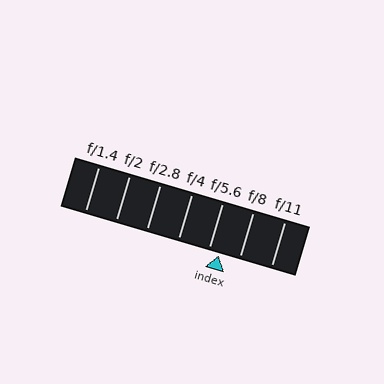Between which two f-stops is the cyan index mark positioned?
The index mark is between f/5.6 and f/8.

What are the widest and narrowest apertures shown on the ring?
The widest aperture shown is f/1.4 and the narrowest is f/11.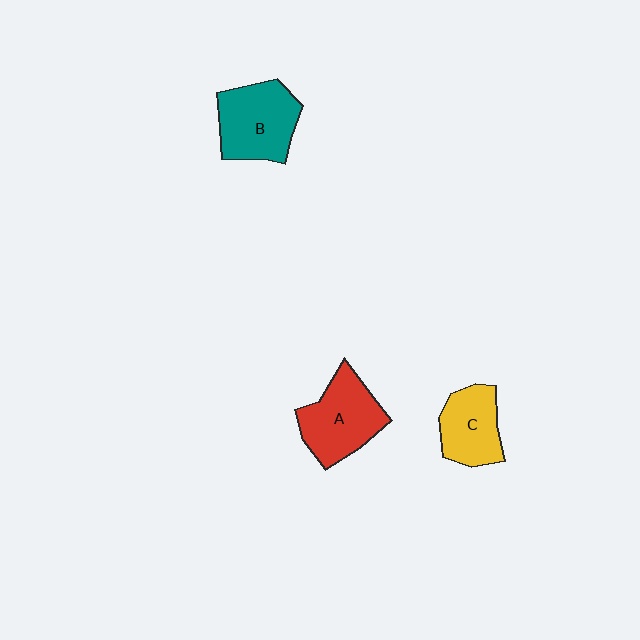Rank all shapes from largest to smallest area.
From largest to smallest: B (teal), A (red), C (yellow).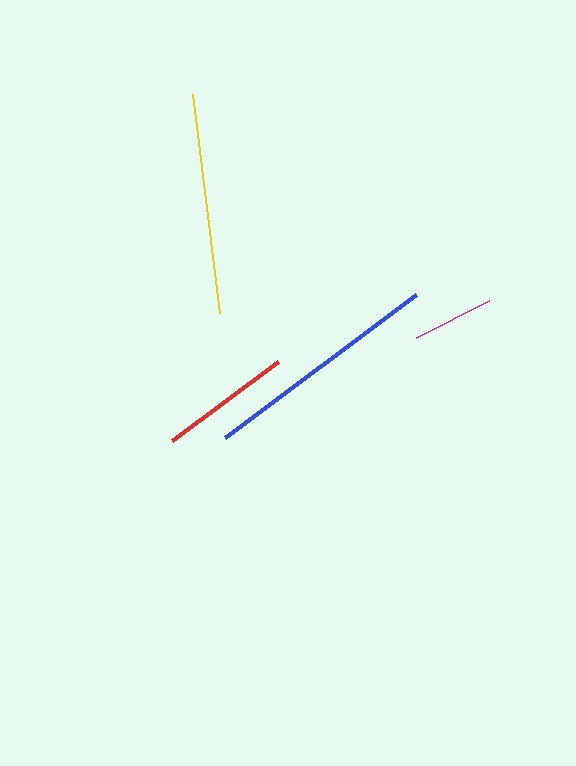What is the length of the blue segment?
The blue segment is approximately 239 pixels long.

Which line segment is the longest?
The blue line is the longest at approximately 239 pixels.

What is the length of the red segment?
The red segment is approximately 131 pixels long.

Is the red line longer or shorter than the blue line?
The blue line is longer than the red line.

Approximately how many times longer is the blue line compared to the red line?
The blue line is approximately 1.8 times the length of the red line.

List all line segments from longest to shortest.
From longest to shortest: blue, yellow, red, magenta.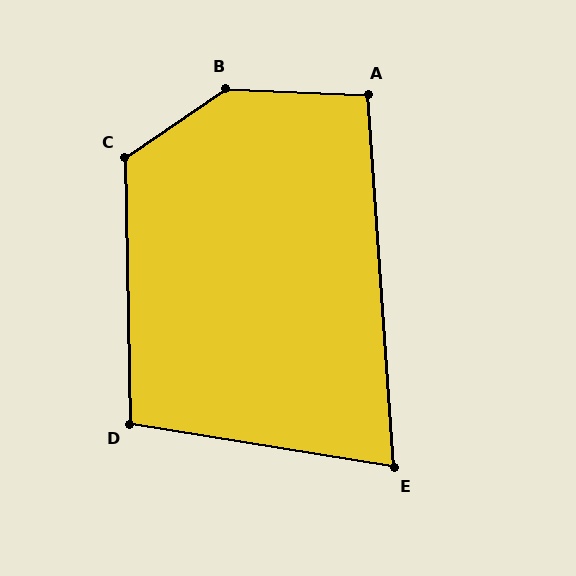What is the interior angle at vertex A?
Approximately 97 degrees (obtuse).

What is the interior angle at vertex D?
Approximately 100 degrees (obtuse).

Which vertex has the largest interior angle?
B, at approximately 143 degrees.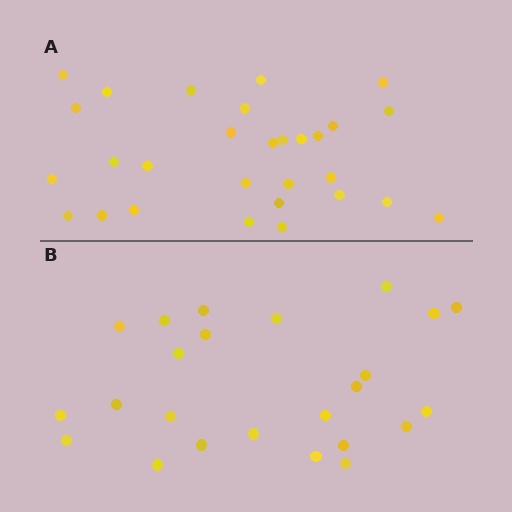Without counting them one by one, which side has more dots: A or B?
Region A (the top region) has more dots.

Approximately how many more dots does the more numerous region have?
Region A has about 5 more dots than region B.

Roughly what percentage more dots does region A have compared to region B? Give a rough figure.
About 20% more.